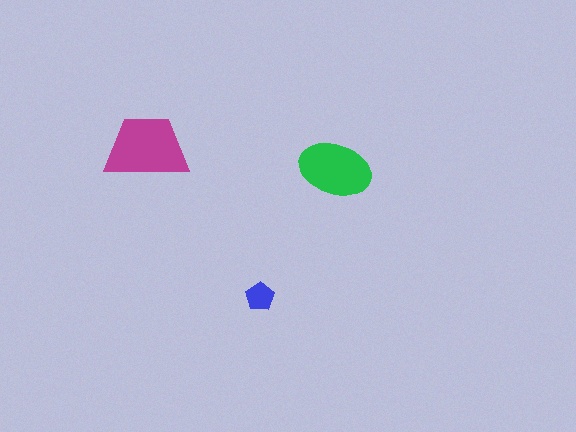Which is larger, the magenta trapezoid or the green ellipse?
The magenta trapezoid.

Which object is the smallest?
The blue pentagon.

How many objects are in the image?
There are 3 objects in the image.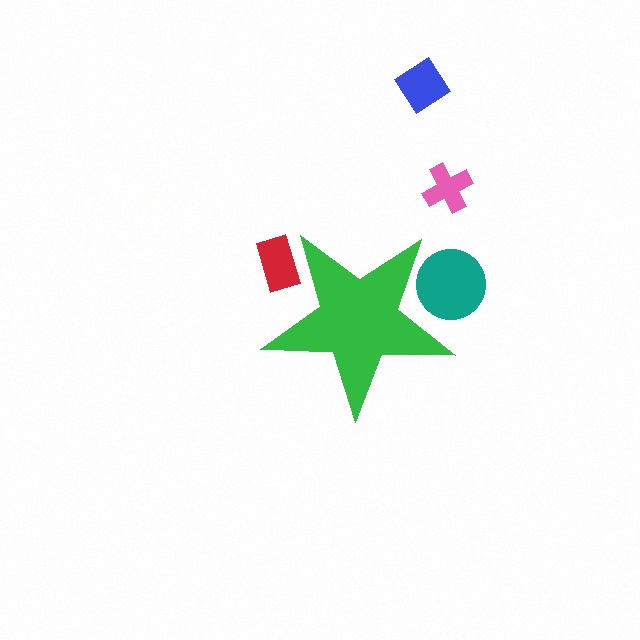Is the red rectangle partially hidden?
Yes, the red rectangle is partially hidden behind the green star.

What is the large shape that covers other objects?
A green star.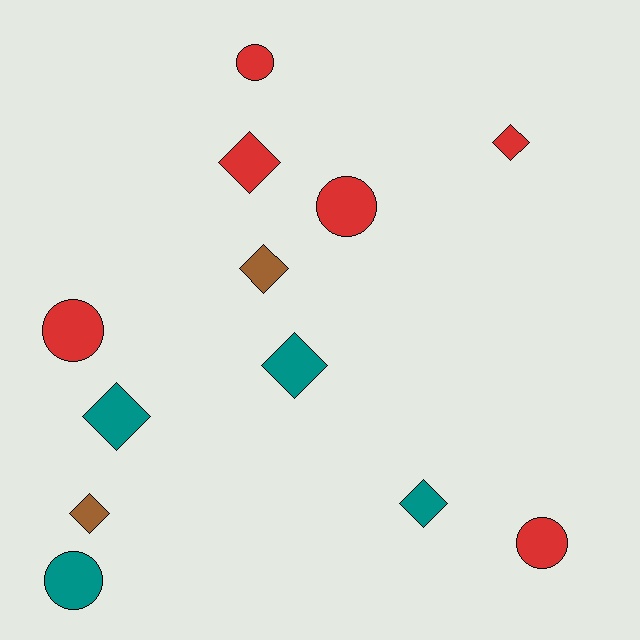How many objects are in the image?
There are 12 objects.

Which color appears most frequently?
Red, with 6 objects.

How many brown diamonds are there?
There are 2 brown diamonds.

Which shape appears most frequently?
Diamond, with 7 objects.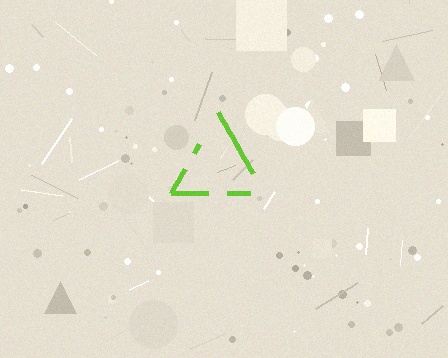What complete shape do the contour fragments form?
The contour fragments form a triangle.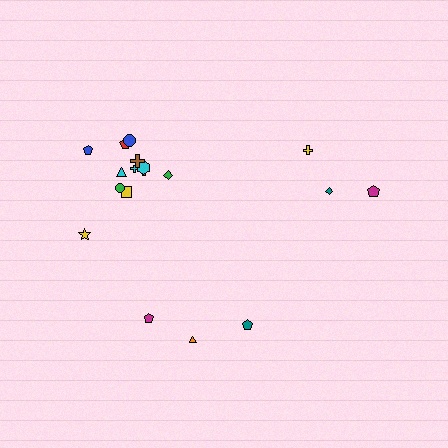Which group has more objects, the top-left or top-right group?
The top-left group.